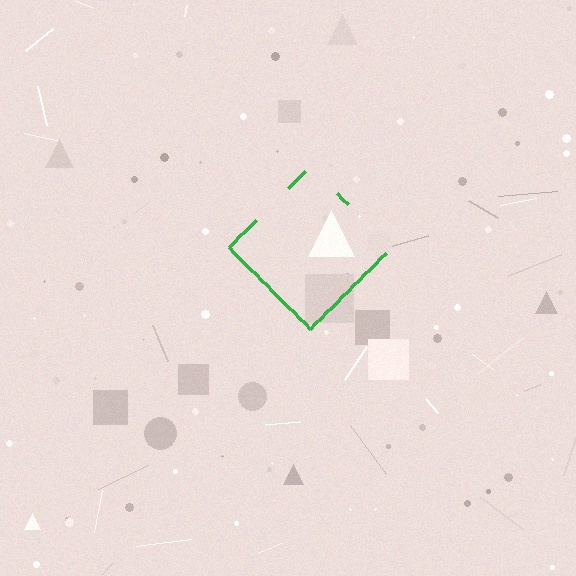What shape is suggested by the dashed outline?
The dashed outline suggests a diamond.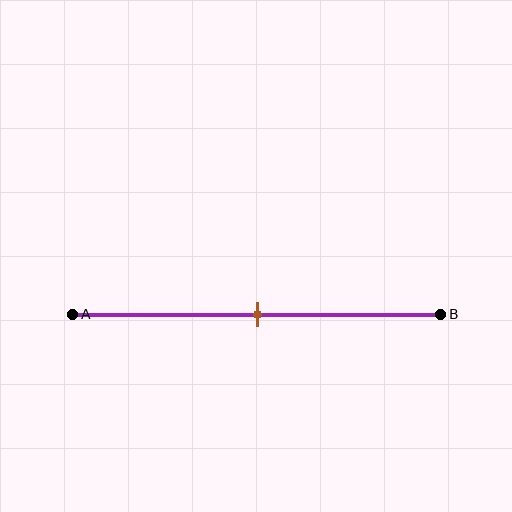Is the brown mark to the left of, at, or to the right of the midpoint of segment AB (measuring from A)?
The brown mark is approximately at the midpoint of segment AB.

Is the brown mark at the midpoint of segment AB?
Yes, the mark is approximately at the midpoint.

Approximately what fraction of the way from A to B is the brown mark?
The brown mark is approximately 50% of the way from A to B.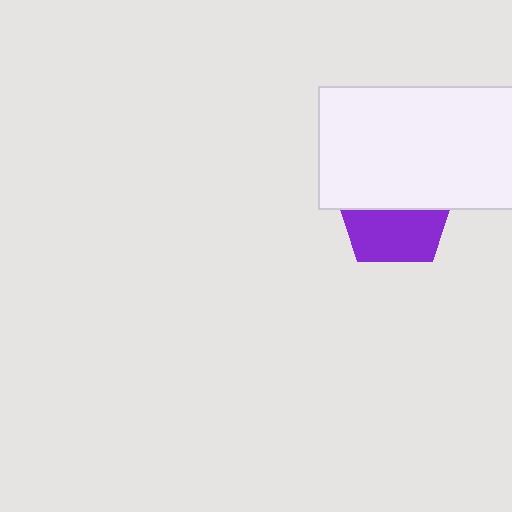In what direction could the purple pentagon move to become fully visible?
The purple pentagon could move down. That would shift it out from behind the white rectangle entirely.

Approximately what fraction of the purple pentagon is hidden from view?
Roughly 50% of the purple pentagon is hidden behind the white rectangle.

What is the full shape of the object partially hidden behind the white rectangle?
The partially hidden object is a purple pentagon.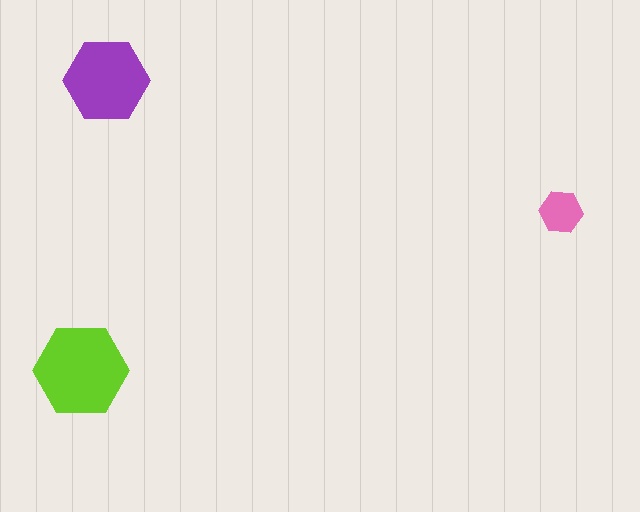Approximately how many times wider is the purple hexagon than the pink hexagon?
About 2 times wider.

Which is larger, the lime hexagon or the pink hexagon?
The lime one.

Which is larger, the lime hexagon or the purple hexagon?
The lime one.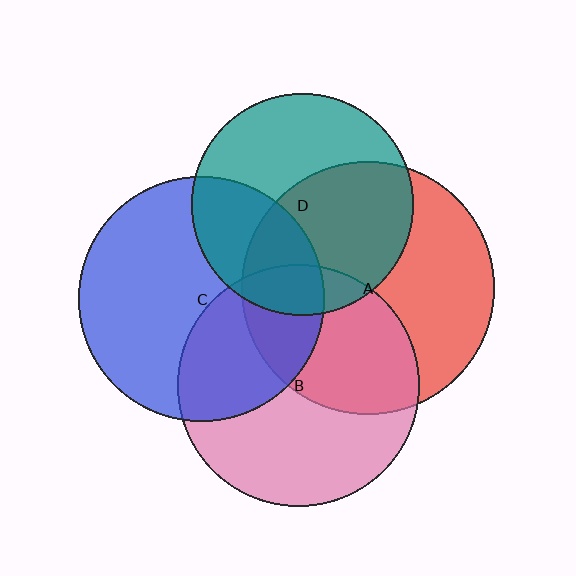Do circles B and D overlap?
Yes.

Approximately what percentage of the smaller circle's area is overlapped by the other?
Approximately 15%.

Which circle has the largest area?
Circle A (red).